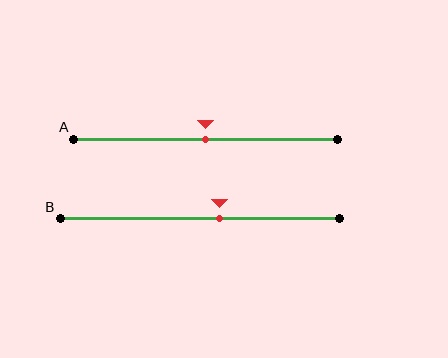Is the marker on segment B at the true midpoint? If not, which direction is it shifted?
No, the marker on segment B is shifted to the right by about 7% of the segment length.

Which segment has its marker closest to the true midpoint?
Segment A has its marker closest to the true midpoint.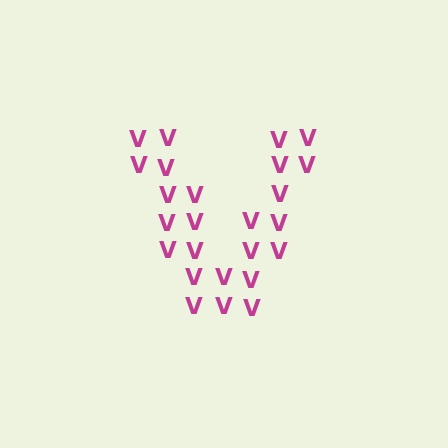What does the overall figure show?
The overall figure shows the letter V.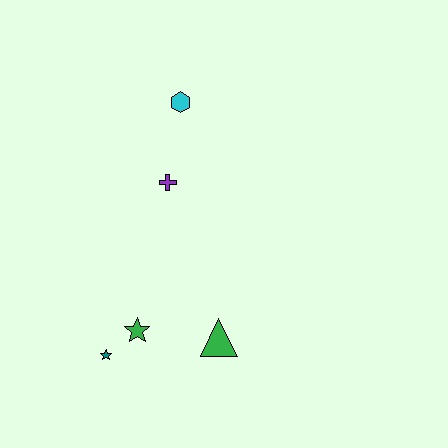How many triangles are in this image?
There is 1 triangle.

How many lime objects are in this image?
There are no lime objects.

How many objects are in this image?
There are 5 objects.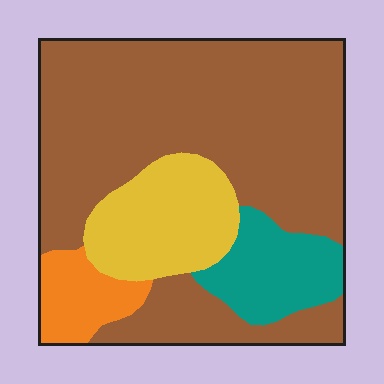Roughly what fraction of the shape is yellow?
Yellow covers roughly 15% of the shape.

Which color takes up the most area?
Brown, at roughly 65%.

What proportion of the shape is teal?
Teal covers roughly 10% of the shape.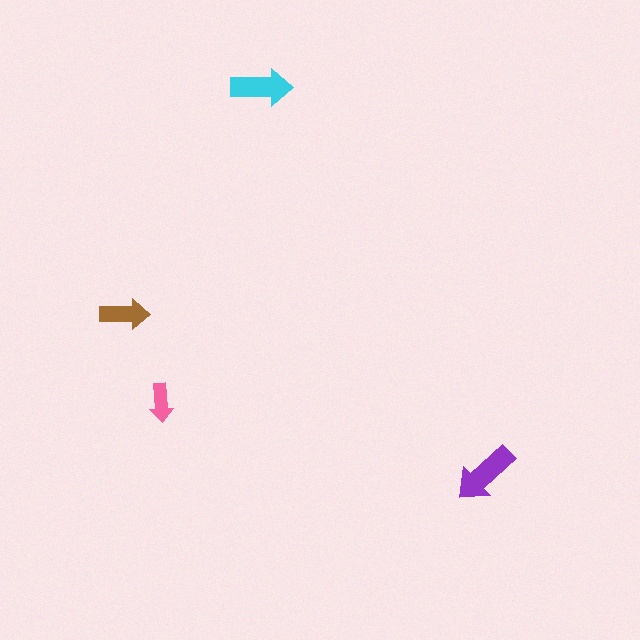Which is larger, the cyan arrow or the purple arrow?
The purple one.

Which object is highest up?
The cyan arrow is topmost.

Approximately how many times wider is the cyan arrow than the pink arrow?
About 1.5 times wider.